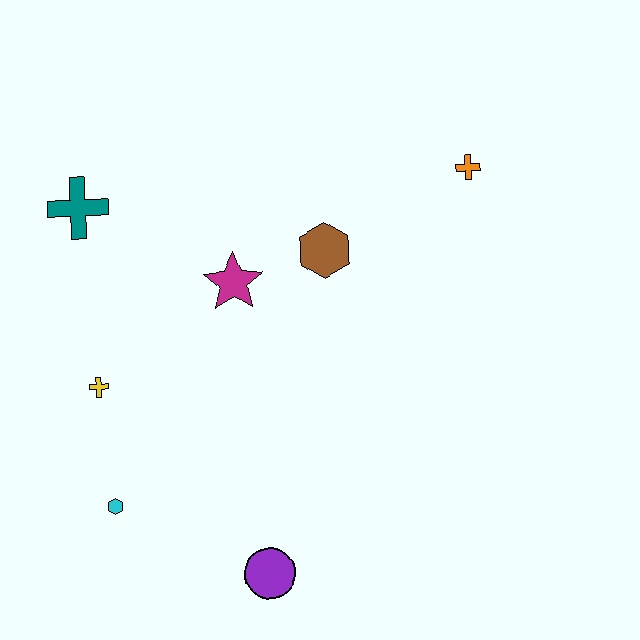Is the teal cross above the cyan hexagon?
Yes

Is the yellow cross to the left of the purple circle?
Yes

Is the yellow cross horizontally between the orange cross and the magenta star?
No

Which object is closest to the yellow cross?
The cyan hexagon is closest to the yellow cross.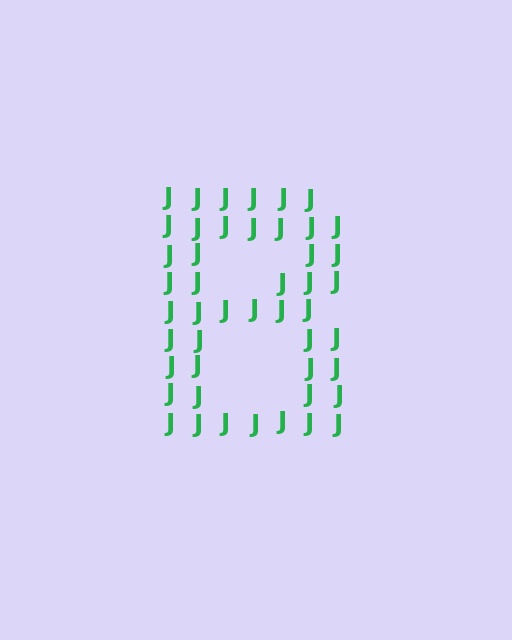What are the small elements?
The small elements are letter J's.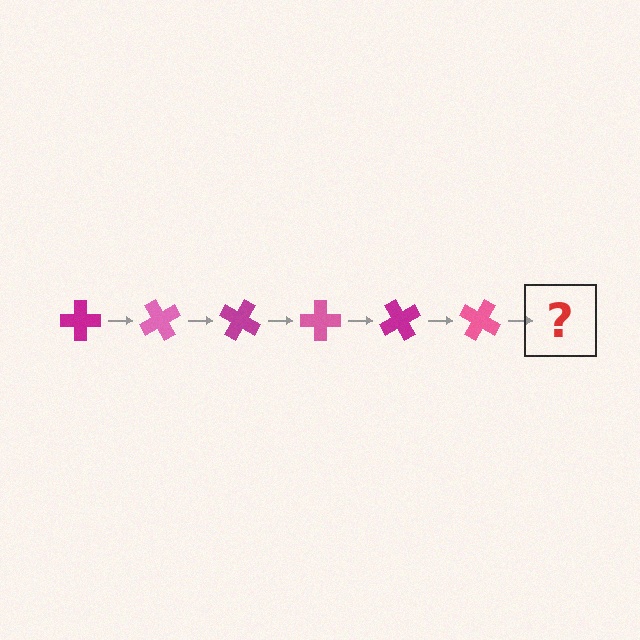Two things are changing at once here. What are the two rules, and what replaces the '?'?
The two rules are that it rotates 60 degrees each step and the color cycles through magenta and pink. The '?' should be a magenta cross, rotated 360 degrees from the start.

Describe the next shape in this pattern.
It should be a magenta cross, rotated 360 degrees from the start.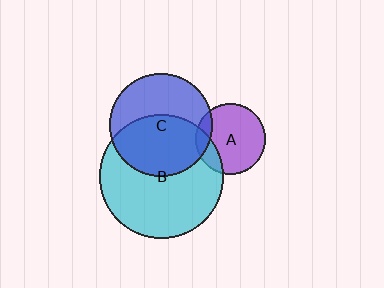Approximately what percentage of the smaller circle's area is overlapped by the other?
Approximately 20%.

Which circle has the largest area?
Circle B (cyan).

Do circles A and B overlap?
Yes.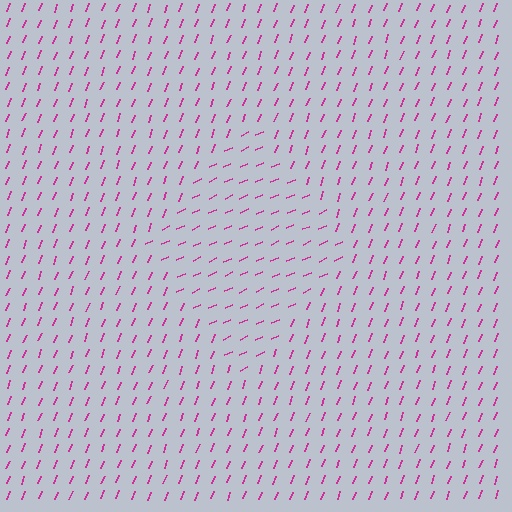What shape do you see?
I see a diamond.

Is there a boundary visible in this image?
Yes, there is a texture boundary formed by a change in line orientation.